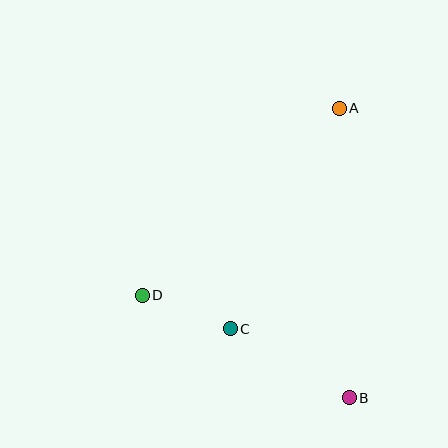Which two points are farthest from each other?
Points A and B are farthest from each other.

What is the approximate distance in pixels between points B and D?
The distance between B and D is approximately 231 pixels.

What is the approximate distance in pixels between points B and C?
The distance between B and C is approximately 138 pixels.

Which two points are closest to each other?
Points C and D are closest to each other.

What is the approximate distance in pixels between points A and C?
The distance between A and C is approximately 246 pixels.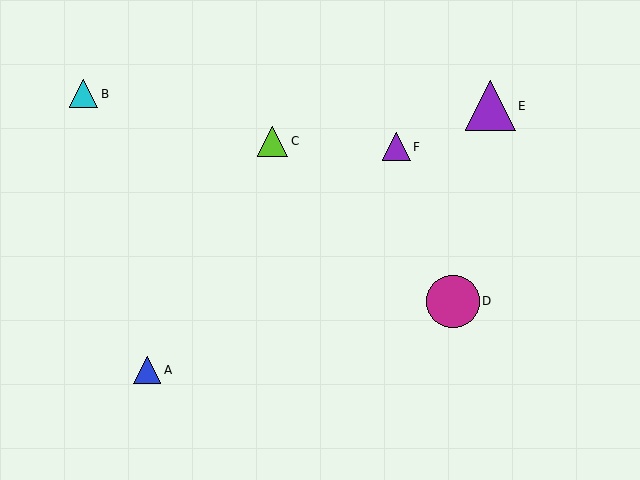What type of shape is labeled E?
Shape E is a purple triangle.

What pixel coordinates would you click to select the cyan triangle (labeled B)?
Click at (84, 94) to select the cyan triangle B.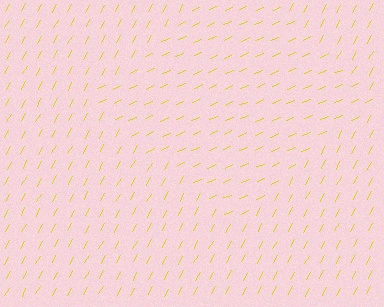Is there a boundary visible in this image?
Yes, there is a texture boundary formed by a change in line orientation.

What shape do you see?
I see a diamond.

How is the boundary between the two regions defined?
The boundary is defined purely by a change in line orientation (approximately 38 degrees difference). All lines are the same color and thickness.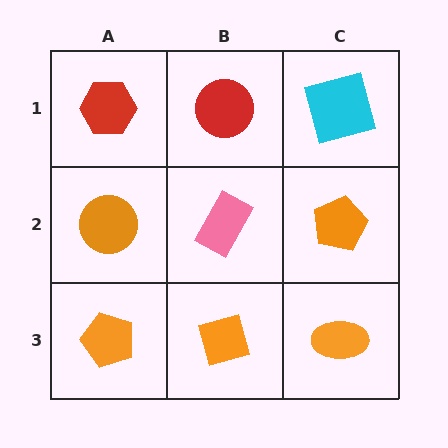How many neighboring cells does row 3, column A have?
2.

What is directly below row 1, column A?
An orange circle.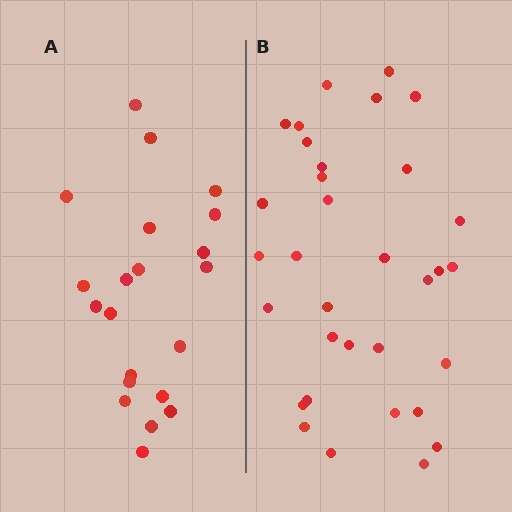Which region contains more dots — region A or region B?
Region B (the right region) has more dots.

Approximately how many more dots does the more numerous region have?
Region B has roughly 12 or so more dots than region A.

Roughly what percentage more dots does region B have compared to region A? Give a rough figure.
About 55% more.